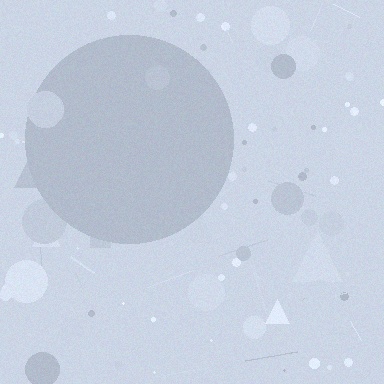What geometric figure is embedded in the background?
A circle is embedded in the background.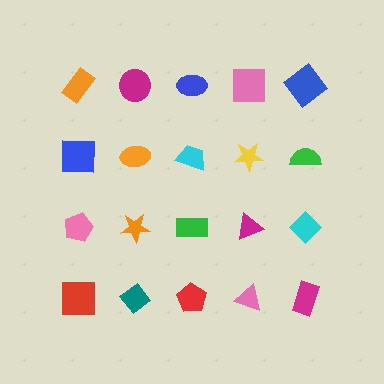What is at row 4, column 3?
A red pentagon.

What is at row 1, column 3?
A blue ellipse.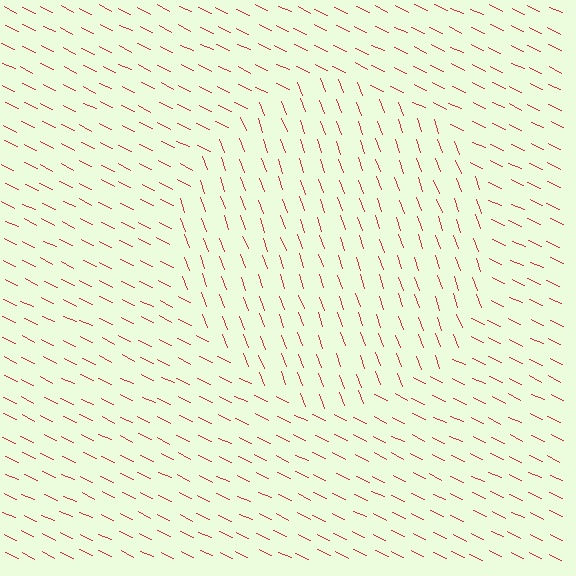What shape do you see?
I see a circle.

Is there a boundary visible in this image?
Yes, there is a texture boundary formed by a change in line orientation.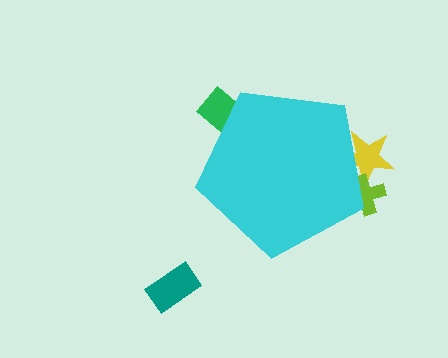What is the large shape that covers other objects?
A cyan pentagon.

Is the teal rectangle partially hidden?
No, the teal rectangle is fully visible.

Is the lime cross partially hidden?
Yes, the lime cross is partially hidden behind the cyan pentagon.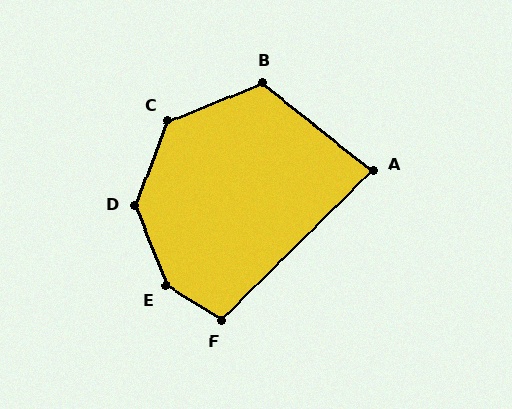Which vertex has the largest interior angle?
E, at approximately 143 degrees.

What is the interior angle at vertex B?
Approximately 120 degrees (obtuse).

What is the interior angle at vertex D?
Approximately 137 degrees (obtuse).